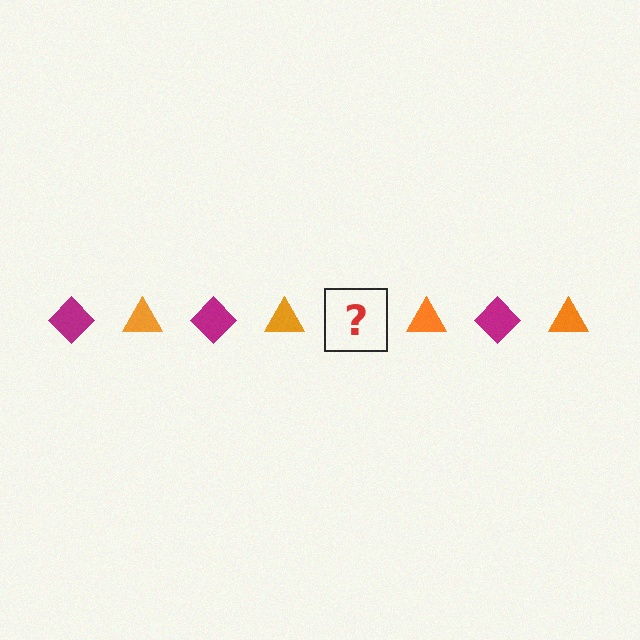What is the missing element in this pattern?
The missing element is a magenta diamond.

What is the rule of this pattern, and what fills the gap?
The rule is that the pattern alternates between magenta diamond and orange triangle. The gap should be filled with a magenta diamond.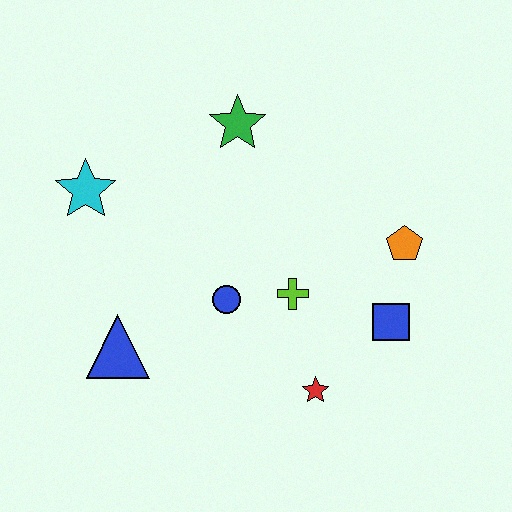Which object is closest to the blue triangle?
The blue circle is closest to the blue triangle.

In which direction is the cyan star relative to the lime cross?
The cyan star is to the left of the lime cross.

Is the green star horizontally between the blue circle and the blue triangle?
No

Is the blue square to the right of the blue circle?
Yes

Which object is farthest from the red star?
The cyan star is farthest from the red star.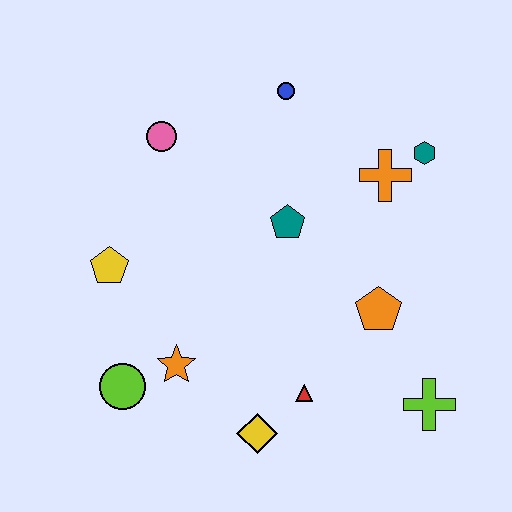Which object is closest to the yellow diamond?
The red triangle is closest to the yellow diamond.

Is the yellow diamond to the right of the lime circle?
Yes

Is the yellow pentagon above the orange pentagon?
Yes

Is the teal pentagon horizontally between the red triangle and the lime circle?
Yes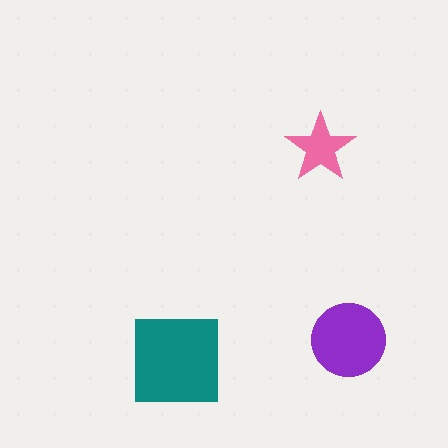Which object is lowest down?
The teal square is bottommost.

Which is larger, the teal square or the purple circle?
The teal square.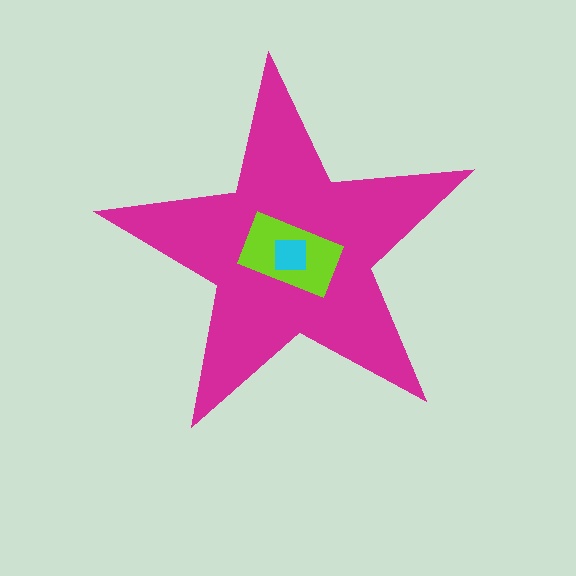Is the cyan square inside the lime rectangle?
Yes.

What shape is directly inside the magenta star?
The lime rectangle.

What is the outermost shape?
The magenta star.